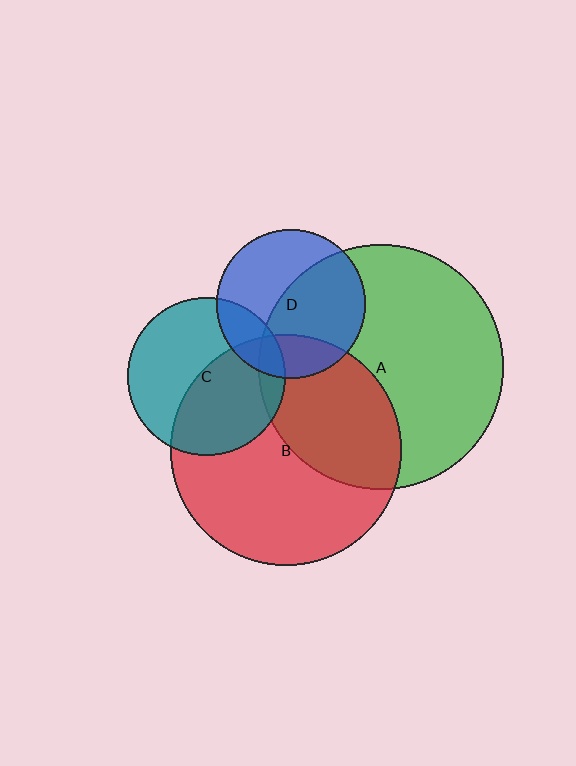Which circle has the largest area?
Circle A (green).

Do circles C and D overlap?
Yes.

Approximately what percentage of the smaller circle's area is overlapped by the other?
Approximately 20%.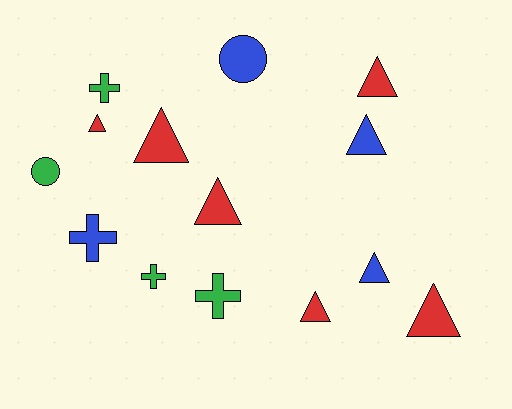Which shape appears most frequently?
Triangle, with 8 objects.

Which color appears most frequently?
Red, with 6 objects.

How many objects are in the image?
There are 14 objects.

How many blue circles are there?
There is 1 blue circle.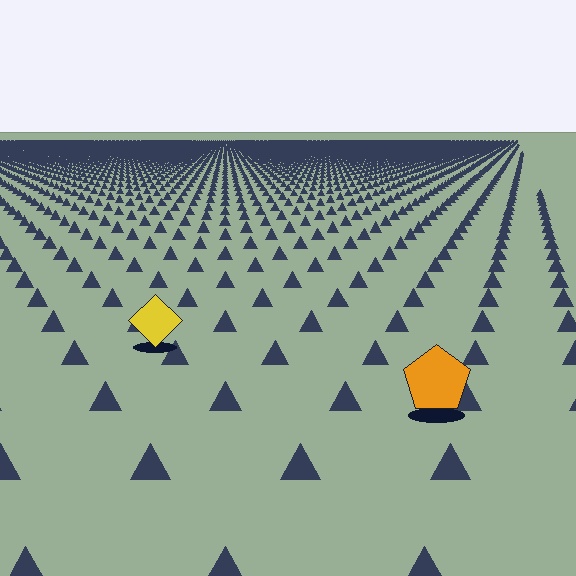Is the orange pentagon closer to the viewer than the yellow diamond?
Yes. The orange pentagon is closer — you can tell from the texture gradient: the ground texture is coarser near it.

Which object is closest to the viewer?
The orange pentagon is closest. The texture marks near it are larger and more spread out.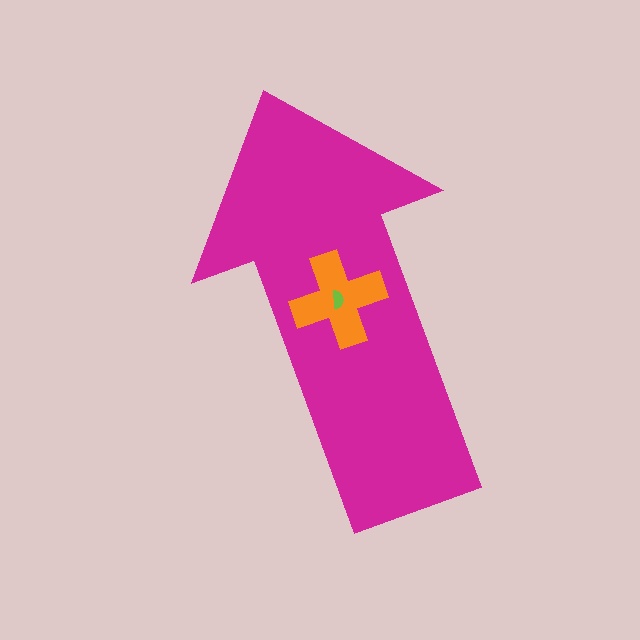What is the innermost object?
The lime semicircle.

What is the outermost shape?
The magenta arrow.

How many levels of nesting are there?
3.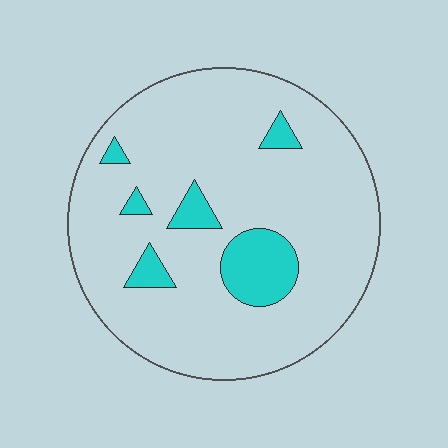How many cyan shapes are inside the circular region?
6.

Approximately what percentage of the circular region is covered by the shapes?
Approximately 10%.